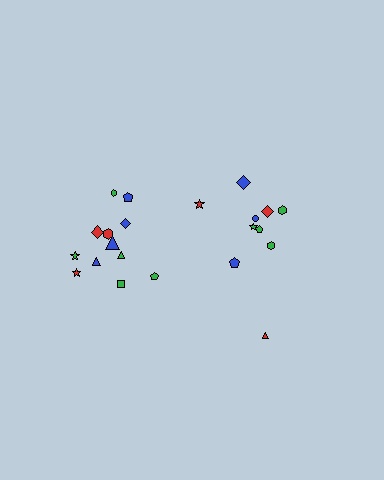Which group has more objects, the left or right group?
The left group.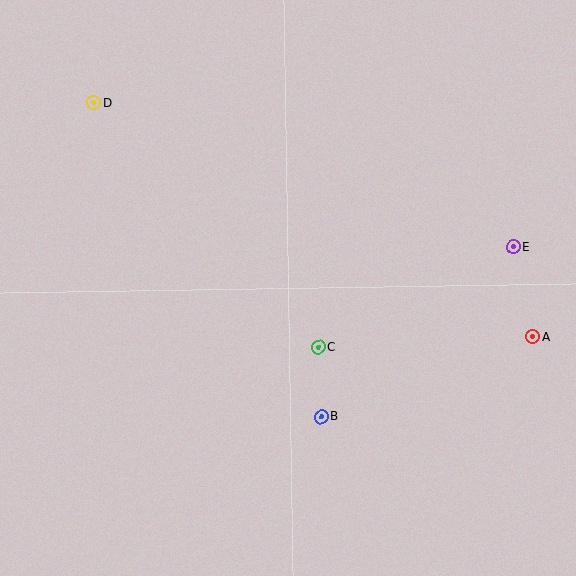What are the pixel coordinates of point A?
Point A is at (533, 337).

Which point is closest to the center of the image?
Point C at (318, 347) is closest to the center.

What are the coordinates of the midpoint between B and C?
The midpoint between B and C is at (320, 382).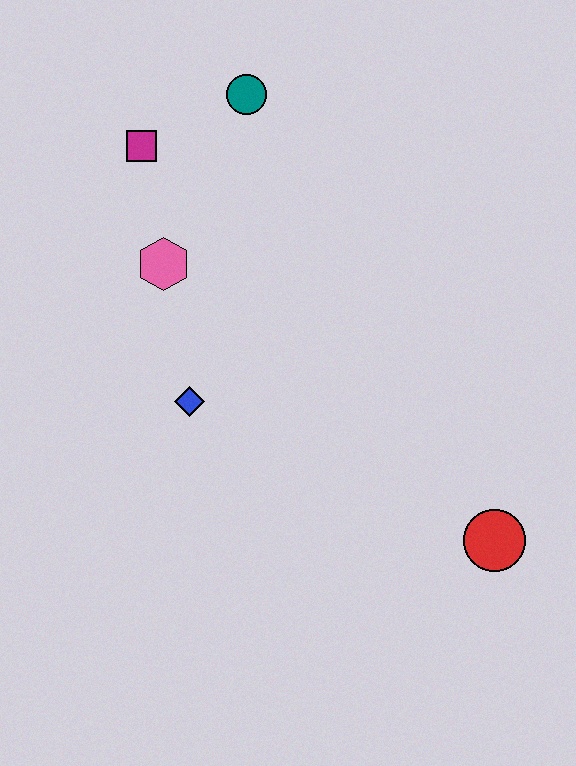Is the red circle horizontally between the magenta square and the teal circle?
No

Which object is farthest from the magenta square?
The red circle is farthest from the magenta square.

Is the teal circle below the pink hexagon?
No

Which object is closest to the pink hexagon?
The magenta square is closest to the pink hexagon.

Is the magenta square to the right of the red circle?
No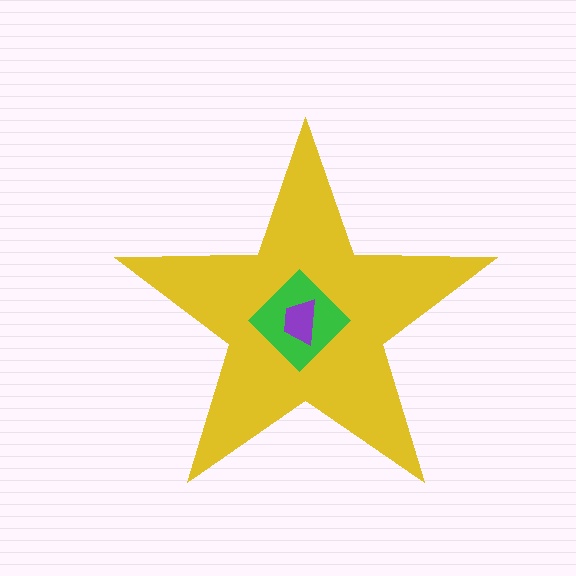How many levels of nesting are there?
3.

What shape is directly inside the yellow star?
The green diamond.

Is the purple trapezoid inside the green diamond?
Yes.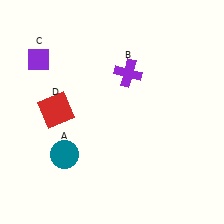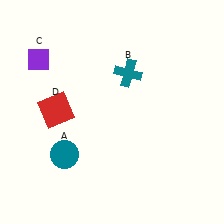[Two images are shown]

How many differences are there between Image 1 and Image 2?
There is 1 difference between the two images.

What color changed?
The cross (B) changed from purple in Image 1 to teal in Image 2.